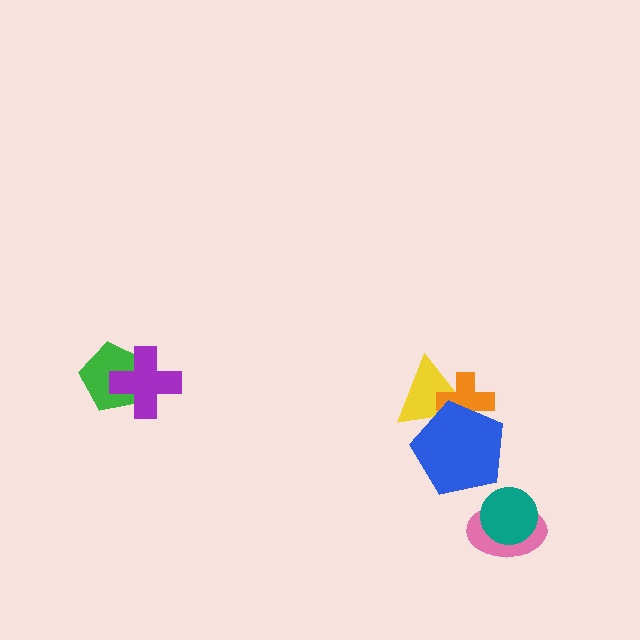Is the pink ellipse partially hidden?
Yes, it is partially covered by another shape.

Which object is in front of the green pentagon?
The purple cross is in front of the green pentagon.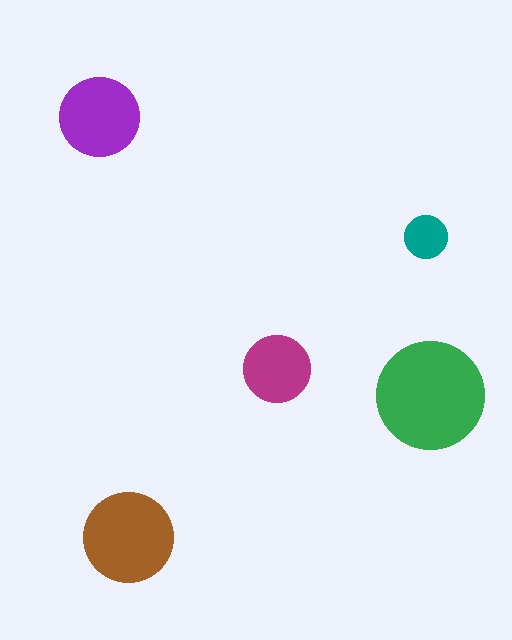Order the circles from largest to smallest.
the green one, the brown one, the purple one, the magenta one, the teal one.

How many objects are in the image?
There are 5 objects in the image.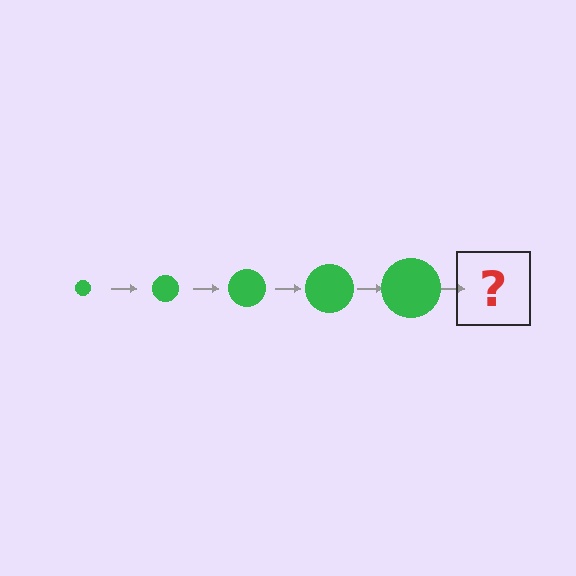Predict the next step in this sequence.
The next step is a green circle, larger than the previous one.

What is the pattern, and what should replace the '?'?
The pattern is that the circle gets progressively larger each step. The '?' should be a green circle, larger than the previous one.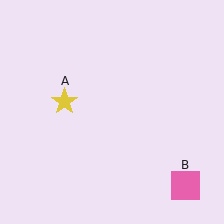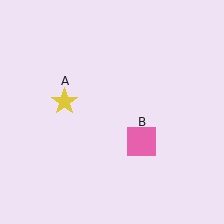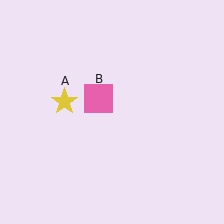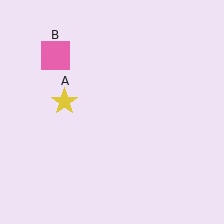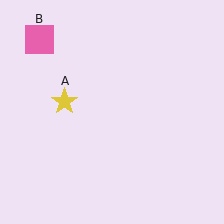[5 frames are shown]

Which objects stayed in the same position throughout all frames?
Yellow star (object A) remained stationary.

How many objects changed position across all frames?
1 object changed position: pink square (object B).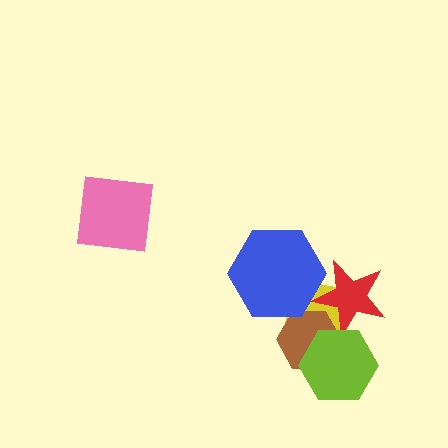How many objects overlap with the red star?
4 objects overlap with the red star.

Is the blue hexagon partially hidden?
Yes, it is partially covered by another shape.